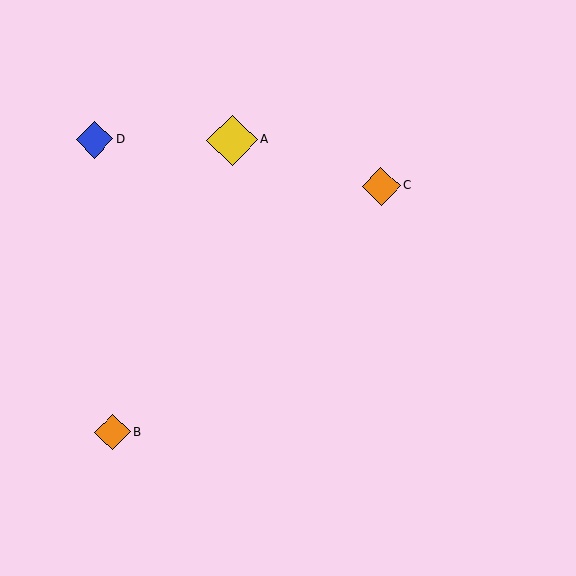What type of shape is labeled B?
Shape B is an orange diamond.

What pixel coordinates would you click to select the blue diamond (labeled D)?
Click at (95, 140) to select the blue diamond D.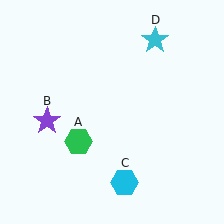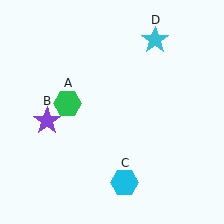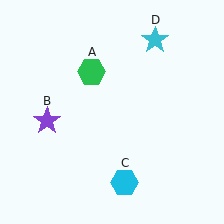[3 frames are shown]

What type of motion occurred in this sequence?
The green hexagon (object A) rotated clockwise around the center of the scene.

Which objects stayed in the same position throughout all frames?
Purple star (object B) and cyan hexagon (object C) and cyan star (object D) remained stationary.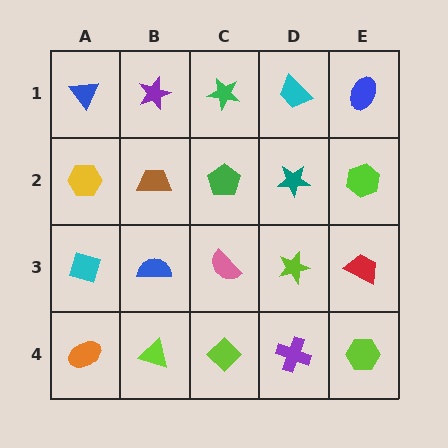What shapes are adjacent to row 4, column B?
A blue semicircle (row 3, column B), an orange ellipse (row 4, column A), a lime diamond (row 4, column C).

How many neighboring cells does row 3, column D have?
4.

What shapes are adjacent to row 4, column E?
A red trapezoid (row 3, column E), a purple cross (row 4, column D).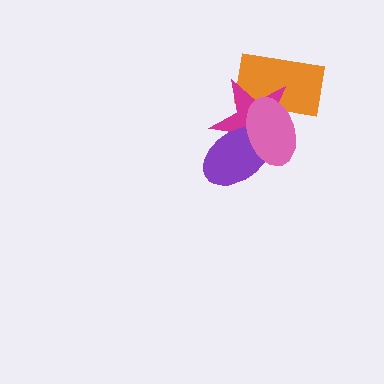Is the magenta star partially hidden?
Yes, it is partially covered by another shape.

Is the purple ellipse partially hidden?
Yes, it is partially covered by another shape.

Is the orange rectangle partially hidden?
Yes, it is partially covered by another shape.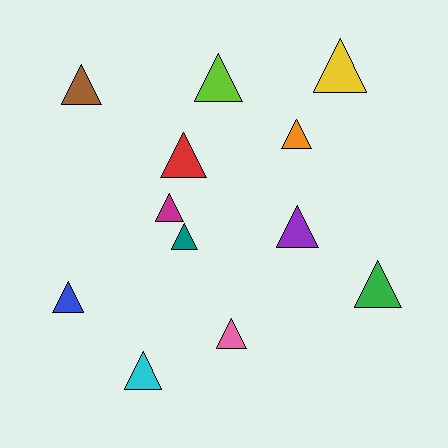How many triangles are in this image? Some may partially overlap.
There are 12 triangles.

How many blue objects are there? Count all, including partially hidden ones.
There is 1 blue object.